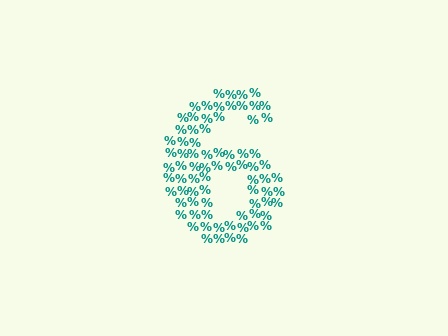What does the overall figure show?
The overall figure shows the digit 6.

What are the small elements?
The small elements are percent signs.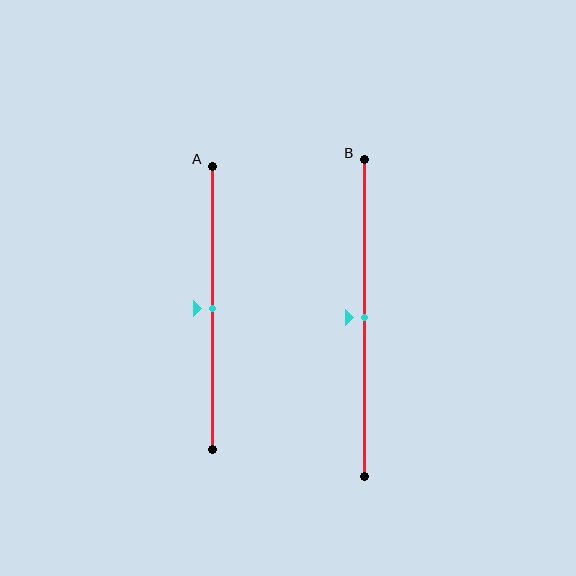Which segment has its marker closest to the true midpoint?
Segment A has its marker closest to the true midpoint.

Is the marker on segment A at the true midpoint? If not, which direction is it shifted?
Yes, the marker on segment A is at the true midpoint.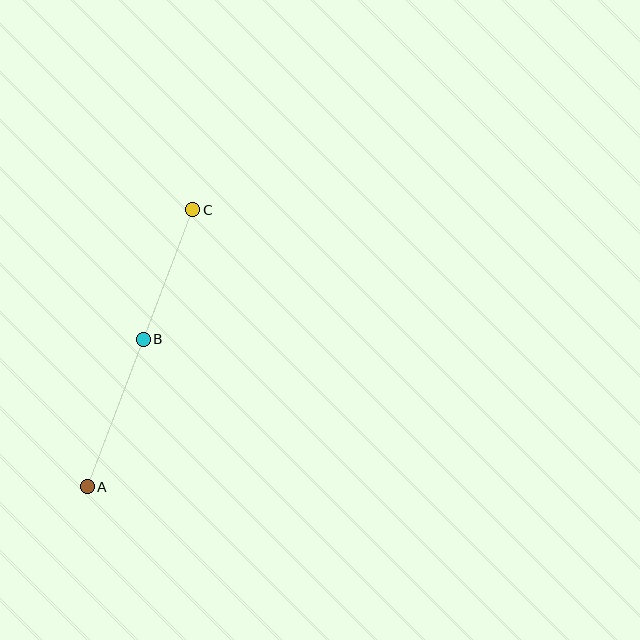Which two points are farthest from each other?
Points A and C are farthest from each other.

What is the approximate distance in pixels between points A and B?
The distance between A and B is approximately 158 pixels.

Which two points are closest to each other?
Points B and C are closest to each other.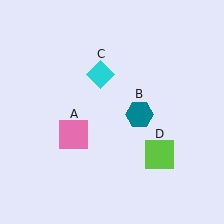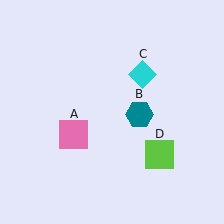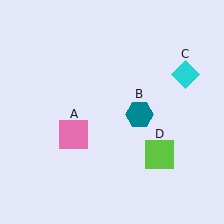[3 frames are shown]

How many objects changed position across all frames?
1 object changed position: cyan diamond (object C).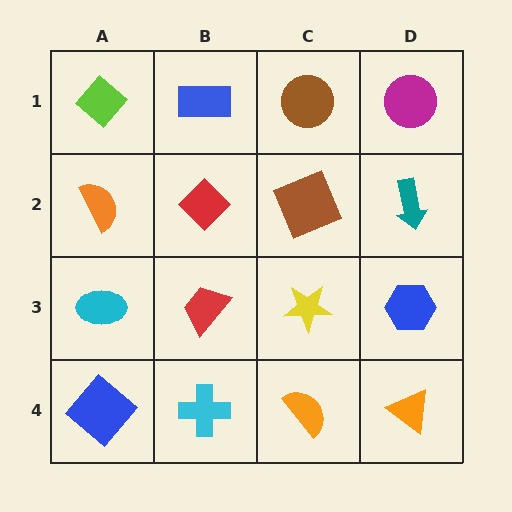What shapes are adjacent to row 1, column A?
An orange semicircle (row 2, column A), a blue rectangle (row 1, column B).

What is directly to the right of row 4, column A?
A cyan cross.